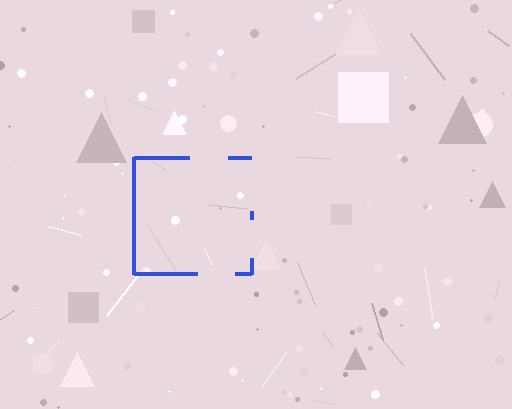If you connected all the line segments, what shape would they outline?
They would outline a square.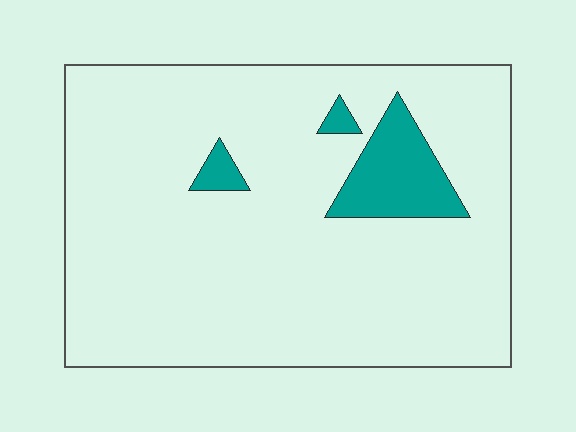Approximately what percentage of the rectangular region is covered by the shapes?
Approximately 10%.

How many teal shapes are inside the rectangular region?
3.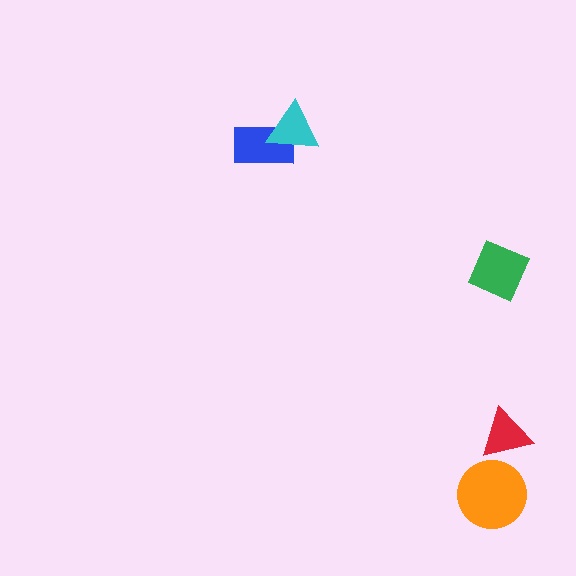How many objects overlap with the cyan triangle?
1 object overlaps with the cyan triangle.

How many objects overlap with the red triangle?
0 objects overlap with the red triangle.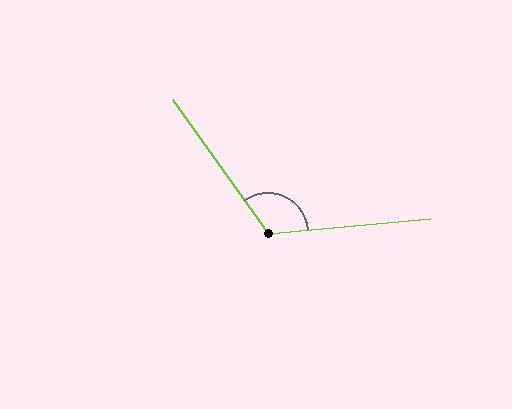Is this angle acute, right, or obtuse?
It is obtuse.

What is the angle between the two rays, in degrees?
Approximately 120 degrees.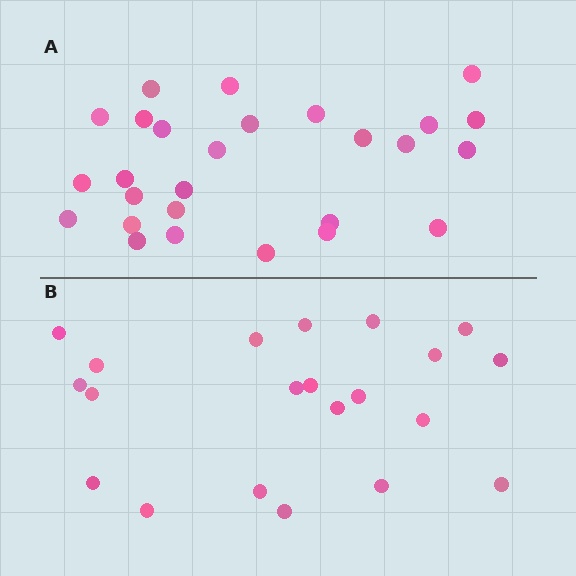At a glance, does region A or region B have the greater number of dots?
Region A (the top region) has more dots.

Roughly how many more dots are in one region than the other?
Region A has about 6 more dots than region B.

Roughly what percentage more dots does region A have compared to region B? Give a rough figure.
About 30% more.